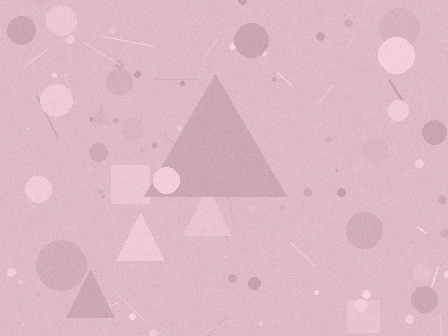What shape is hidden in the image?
A triangle is hidden in the image.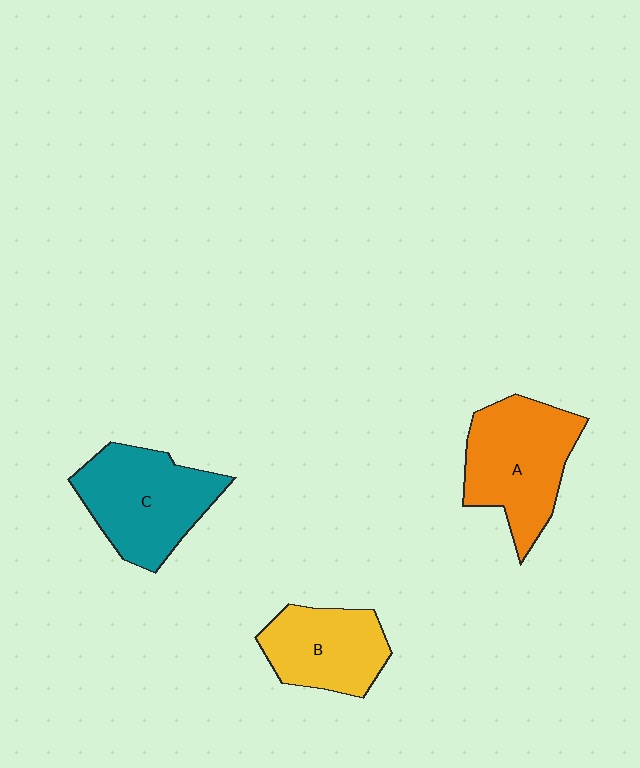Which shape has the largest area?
Shape A (orange).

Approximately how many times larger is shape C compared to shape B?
Approximately 1.3 times.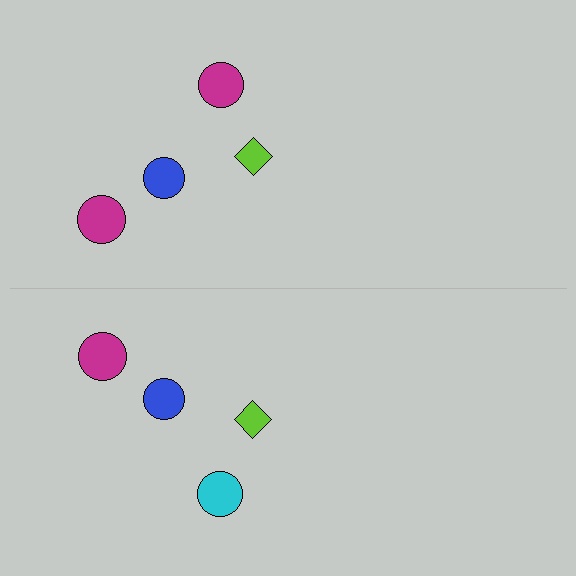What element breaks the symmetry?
The cyan circle on the bottom side breaks the symmetry — its mirror counterpart is magenta.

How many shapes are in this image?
There are 8 shapes in this image.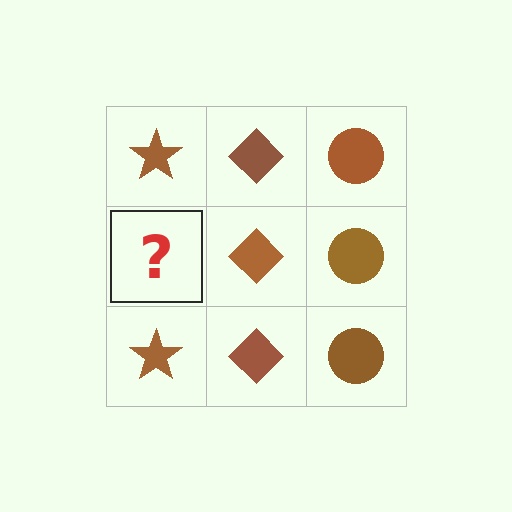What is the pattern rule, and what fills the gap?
The rule is that each column has a consistent shape. The gap should be filled with a brown star.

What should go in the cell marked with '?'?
The missing cell should contain a brown star.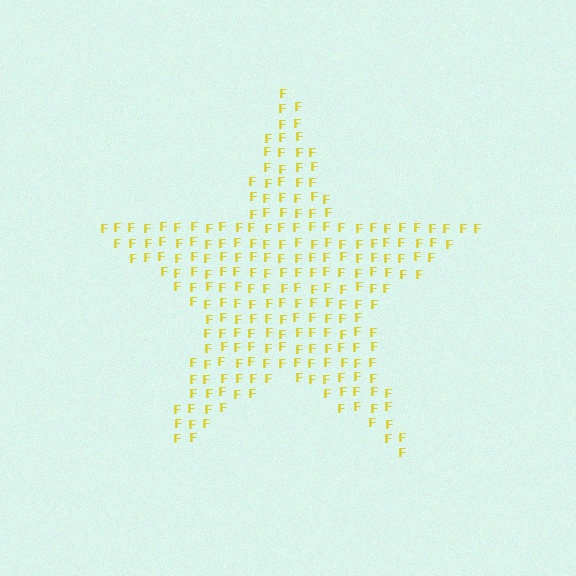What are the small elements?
The small elements are letter F's.